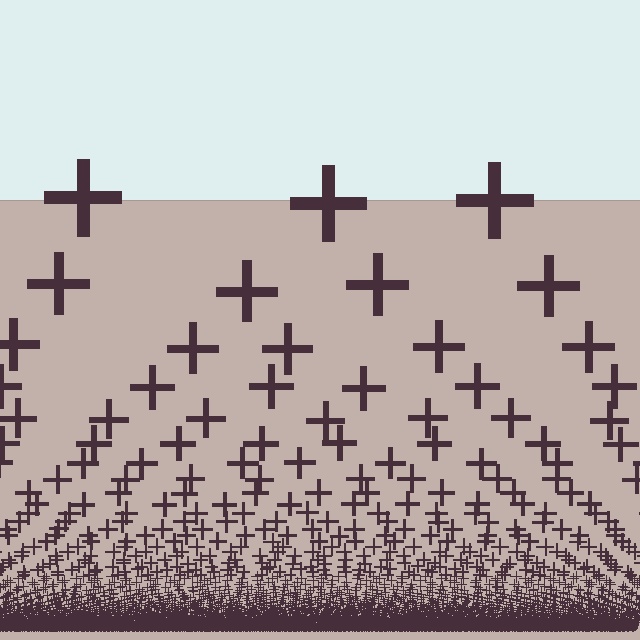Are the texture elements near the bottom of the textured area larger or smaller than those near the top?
Smaller. The gradient is inverted — elements near the bottom are smaller and denser.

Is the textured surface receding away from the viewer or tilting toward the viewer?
The surface appears to tilt toward the viewer. Texture elements get larger and sparser toward the top.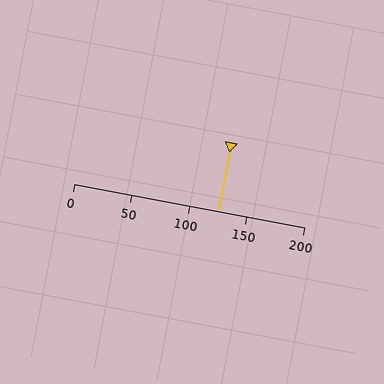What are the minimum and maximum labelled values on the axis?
The axis runs from 0 to 200.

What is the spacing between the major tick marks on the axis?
The major ticks are spaced 50 apart.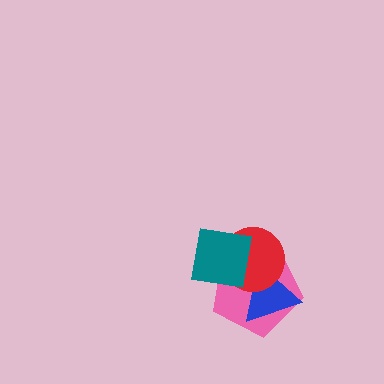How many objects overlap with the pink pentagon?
3 objects overlap with the pink pentagon.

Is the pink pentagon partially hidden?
Yes, it is partially covered by another shape.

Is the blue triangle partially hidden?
Yes, it is partially covered by another shape.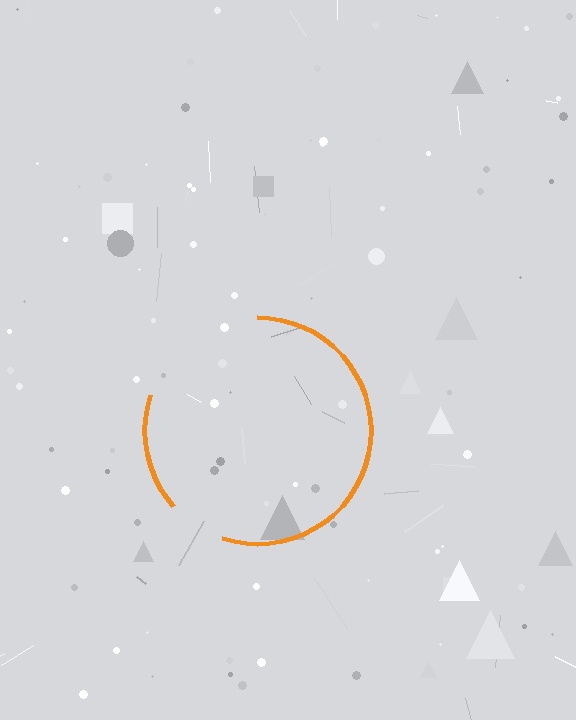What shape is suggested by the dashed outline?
The dashed outline suggests a circle.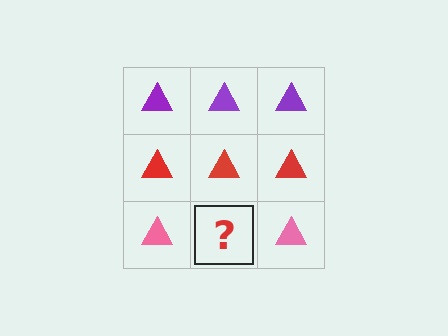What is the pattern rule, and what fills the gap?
The rule is that each row has a consistent color. The gap should be filled with a pink triangle.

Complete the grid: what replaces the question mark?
The question mark should be replaced with a pink triangle.